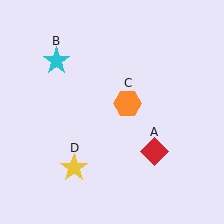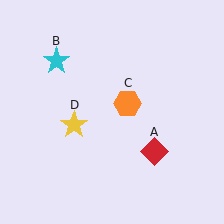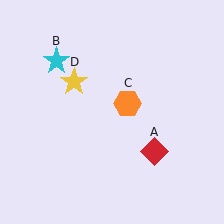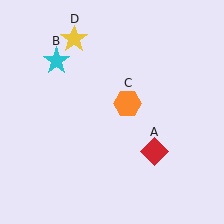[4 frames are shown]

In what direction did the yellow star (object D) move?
The yellow star (object D) moved up.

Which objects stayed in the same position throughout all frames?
Red diamond (object A) and cyan star (object B) and orange hexagon (object C) remained stationary.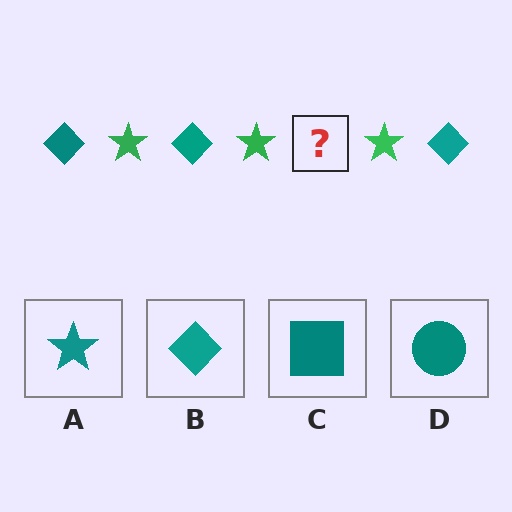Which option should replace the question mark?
Option B.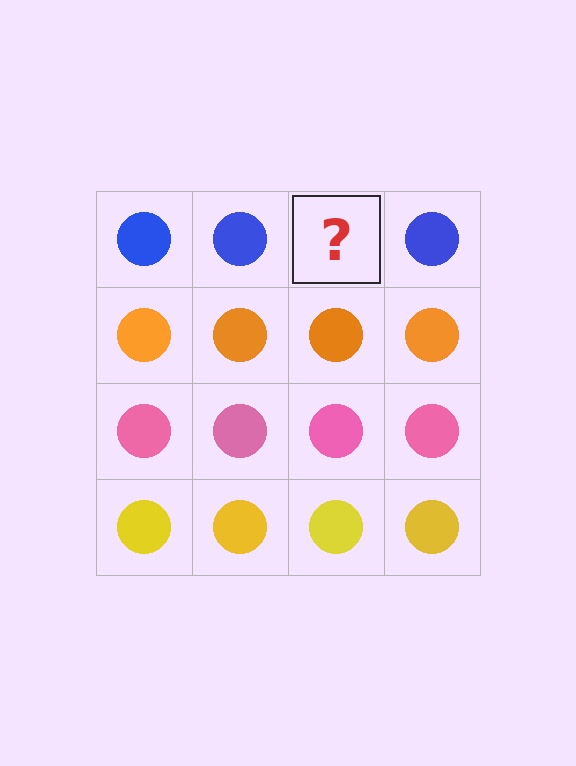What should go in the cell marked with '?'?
The missing cell should contain a blue circle.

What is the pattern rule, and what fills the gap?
The rule is that each row has a consistent color. The gap should be filled with a blue circle.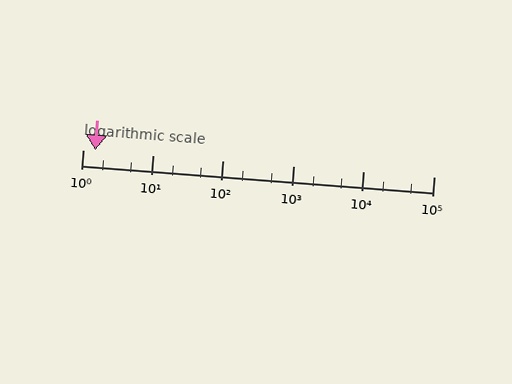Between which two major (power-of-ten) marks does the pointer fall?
The pointer is between 1 and 10.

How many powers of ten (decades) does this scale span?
The scale spans 5 decades, from 1 to 100000.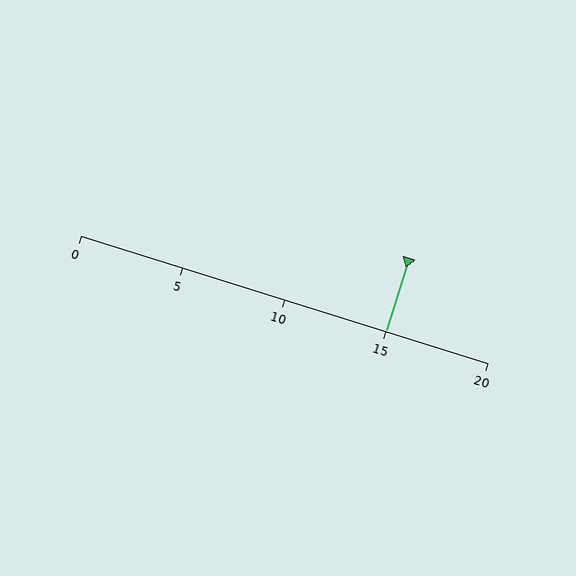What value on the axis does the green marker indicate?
The marker indicates approximately 15.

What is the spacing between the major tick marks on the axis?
The major ticks are spaced 5 apart.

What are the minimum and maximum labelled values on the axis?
The axis runs from 0 to 20.